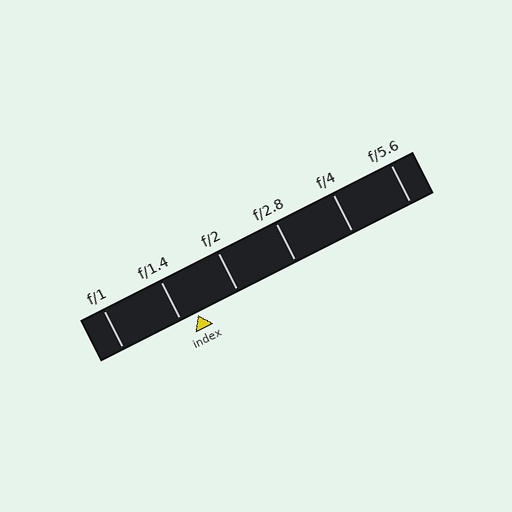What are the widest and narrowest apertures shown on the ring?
The widest aperture shown is f/1 and the narrowest is f/5.6.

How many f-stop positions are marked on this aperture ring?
There are 6 f-stop positions marked.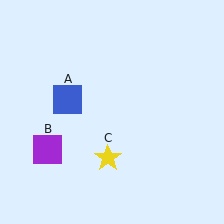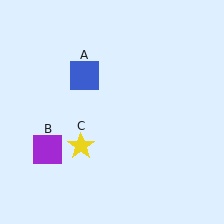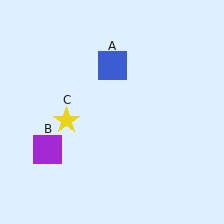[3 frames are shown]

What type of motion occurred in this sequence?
The blue square (object A), yellow star (object C) rotated clockwise around the center of the scene.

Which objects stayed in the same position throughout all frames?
Purple square (object B) remained stationary.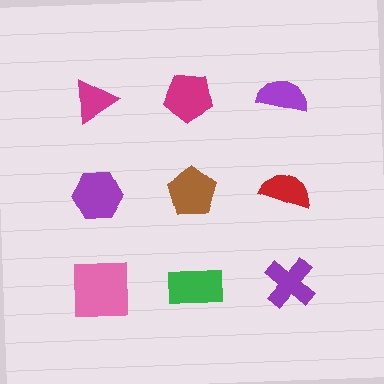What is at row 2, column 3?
A red semicircle.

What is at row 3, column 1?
A pink square.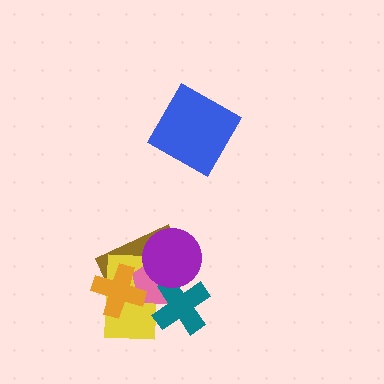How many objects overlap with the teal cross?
4 objects overlap with the teal cross.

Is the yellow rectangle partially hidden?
Yes, it is partially covered by another shape.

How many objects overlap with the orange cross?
3 objects overlap with the orange cross.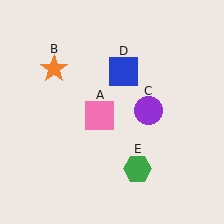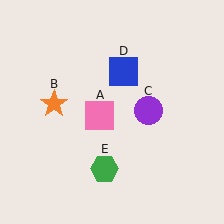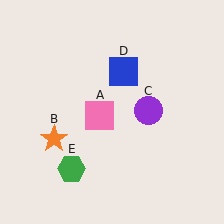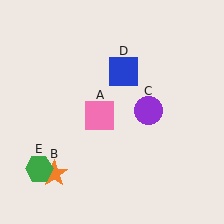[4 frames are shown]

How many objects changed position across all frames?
2 objects changed position: orange star (object B), green hexagon (object E).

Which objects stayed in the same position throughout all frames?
Pink square (object A) and purple circle (object C) and blue square (object D) remained stationary.